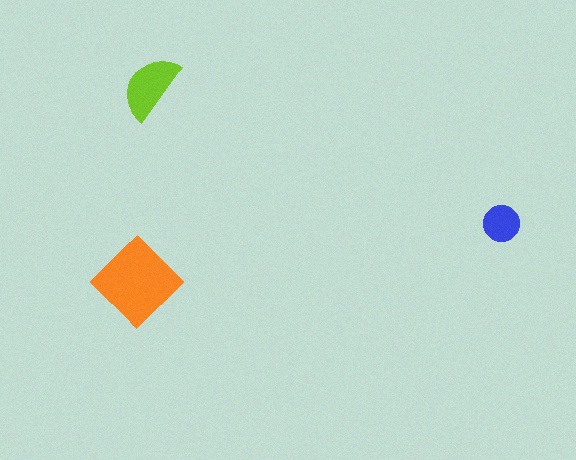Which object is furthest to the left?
The orange diamond is leftmost.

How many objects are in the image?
There are 3 objects in the image.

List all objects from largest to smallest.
The orange diamond, the lime semicircle, the blue circle.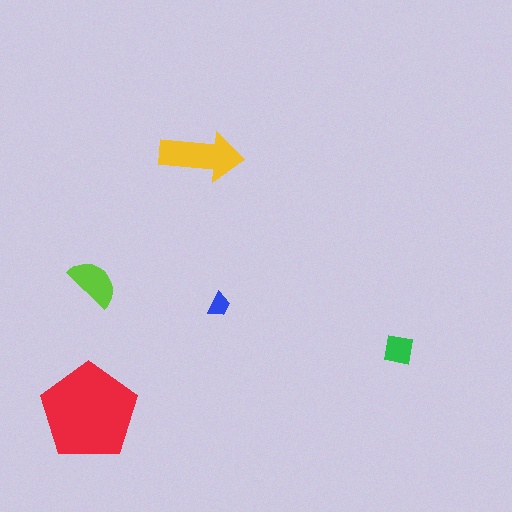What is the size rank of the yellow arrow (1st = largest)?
2nd.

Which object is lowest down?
The red pentagon is bottommost.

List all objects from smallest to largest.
The blue trapezoid, the green square, the lime semicircle, the yellow arrow, the red pentagon.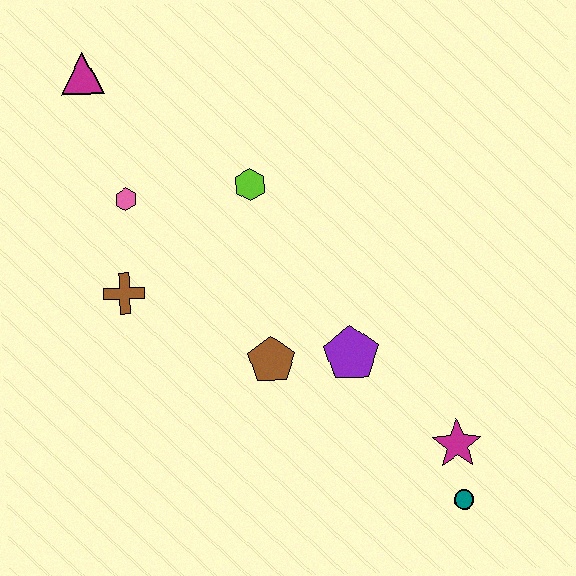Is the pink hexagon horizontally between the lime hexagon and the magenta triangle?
Yes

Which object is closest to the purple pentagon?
The brown pentagon is closest to the purple pentagon.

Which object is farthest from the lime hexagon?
The teal circle is farthest from the lime hexagon.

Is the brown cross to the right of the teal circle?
No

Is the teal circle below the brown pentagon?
Yes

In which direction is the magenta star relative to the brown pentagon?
The magenta star is to the right of the brown pentagon.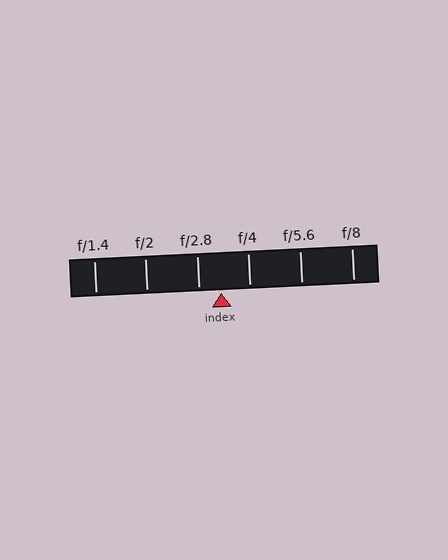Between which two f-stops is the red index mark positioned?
The index mark is between f/2.8 and f/4.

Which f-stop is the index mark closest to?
The index mark is closest to f/2.8.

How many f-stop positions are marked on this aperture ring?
There are 6 f-stop positions marked.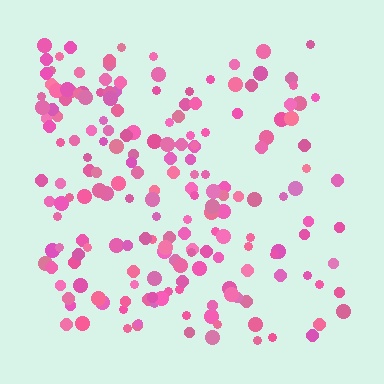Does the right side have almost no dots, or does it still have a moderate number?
Still a moderate number, just noticeably fewer than the left.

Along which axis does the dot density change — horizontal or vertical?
Horizontal.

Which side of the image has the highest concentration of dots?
The left.